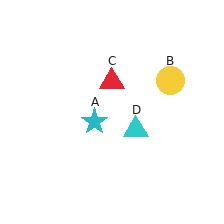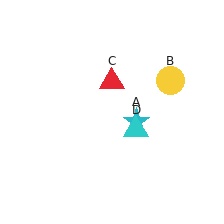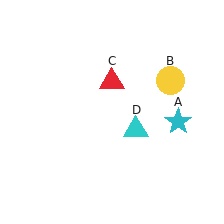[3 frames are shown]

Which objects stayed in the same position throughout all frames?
Yellow circle (object B) and red triangle (object C) and cyan triangle (object D) remained stationary.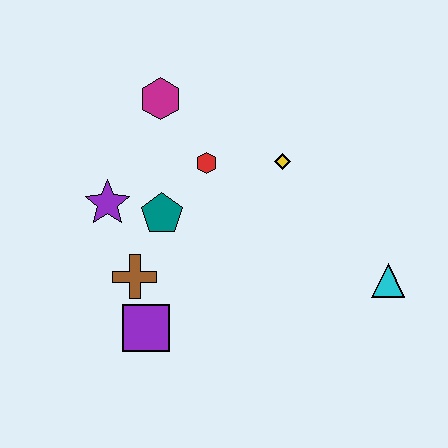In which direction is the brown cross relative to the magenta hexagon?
The brown cross is below the magenta hexagon.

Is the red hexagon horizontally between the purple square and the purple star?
No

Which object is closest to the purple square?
The brown cross is closest to the purple square.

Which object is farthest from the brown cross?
The cyan triangle is farthest from the brown cross.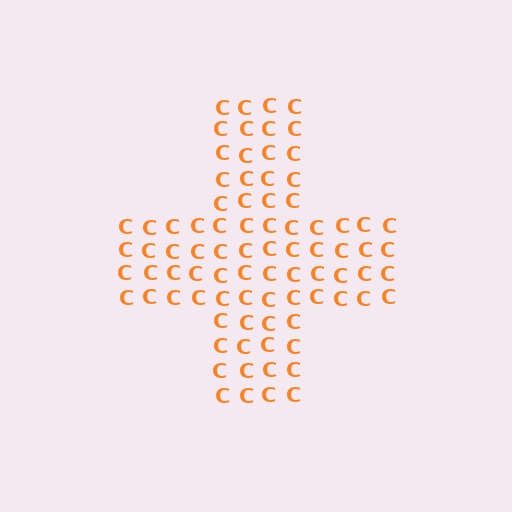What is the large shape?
The large shape is a cross.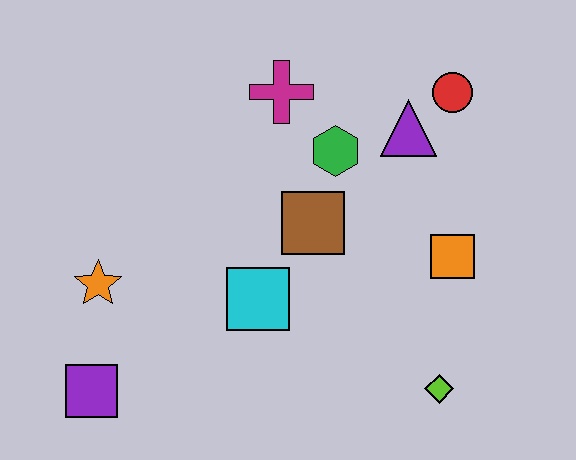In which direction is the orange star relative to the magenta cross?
The orange star is below the magenta cross.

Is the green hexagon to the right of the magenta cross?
Yes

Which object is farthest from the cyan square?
The red circle is farthest from the cyan square.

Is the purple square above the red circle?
No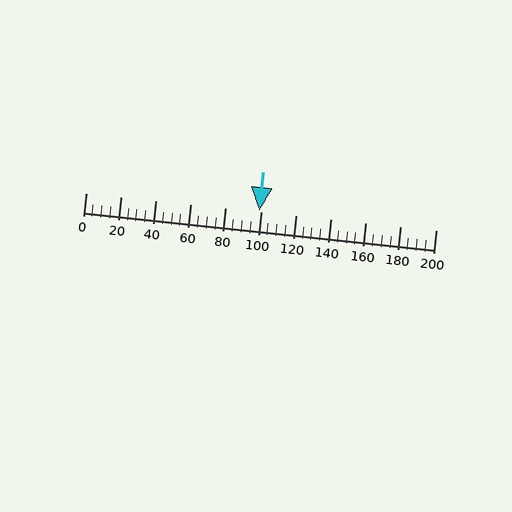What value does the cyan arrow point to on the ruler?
The cyan arrow points to approximately 99.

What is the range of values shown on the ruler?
The ruler shows values from 0 to 200.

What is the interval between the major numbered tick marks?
The major tick marks are spaced 20 units apart.